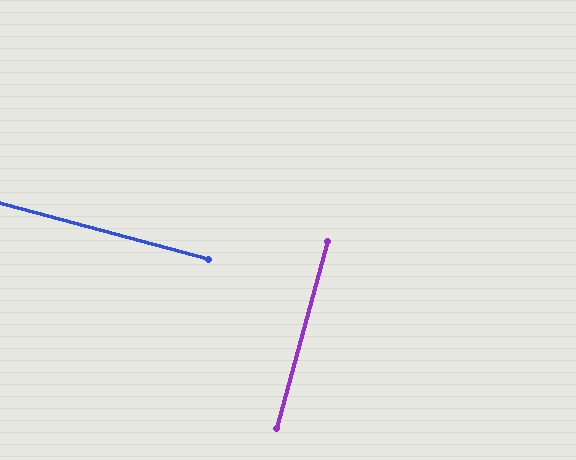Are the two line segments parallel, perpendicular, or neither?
Perpendicular — they meet at approximately 90°.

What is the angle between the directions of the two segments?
Approximately 90 degrees.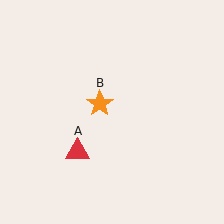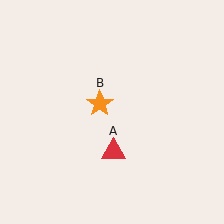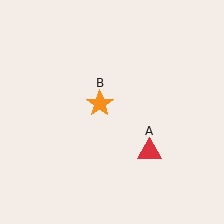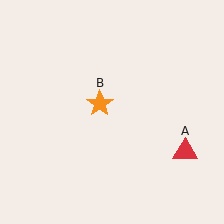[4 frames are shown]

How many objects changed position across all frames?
1 object changed position: red triangle (object A).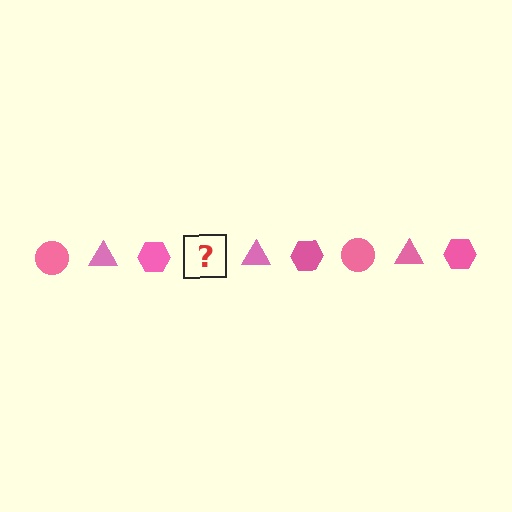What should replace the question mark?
The question mark should be replaced with a pink circle.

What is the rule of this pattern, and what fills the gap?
The rule is that the pattern cycles through circle, triangle, hexagon shapes in pink. The gap should be filled with a pink circle.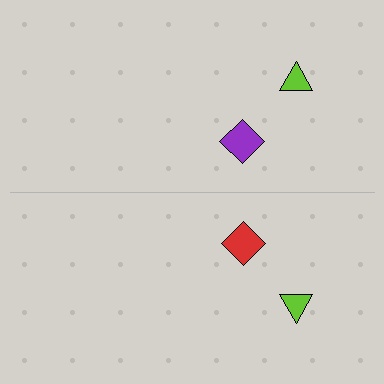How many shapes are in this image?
There are 4 shapes in this image.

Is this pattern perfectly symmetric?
No, the pattern is not perfectly symmetric. The red diamond on the bottom side breaks the symmetry — its mirror counterpart is purple.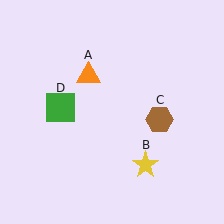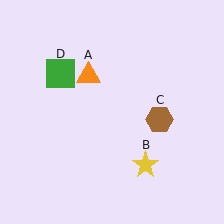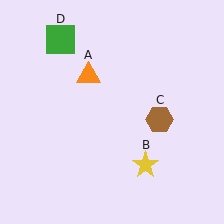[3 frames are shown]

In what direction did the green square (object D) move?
The green square (object D) moved up.